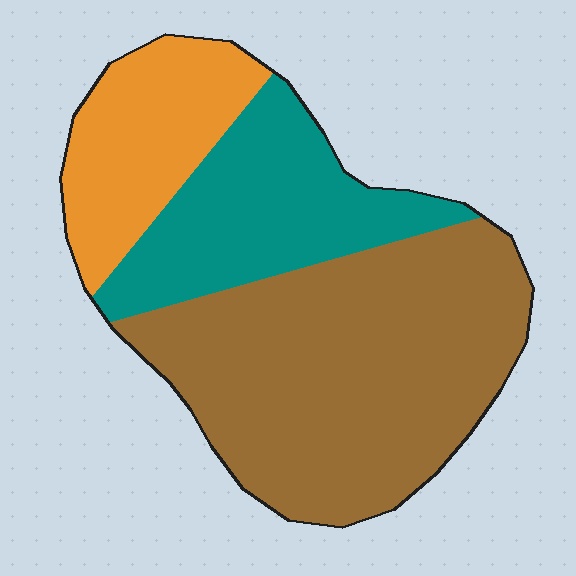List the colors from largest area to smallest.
From largest to smallest: brown, teal, orange.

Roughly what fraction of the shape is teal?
Teal covers 26% of the shape.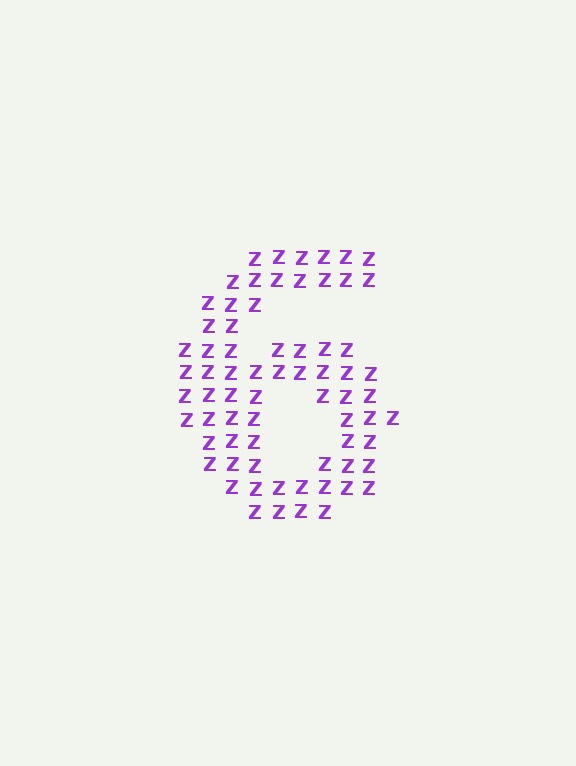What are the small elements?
The small elements are letter Z's.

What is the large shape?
The large shape is the digit 6.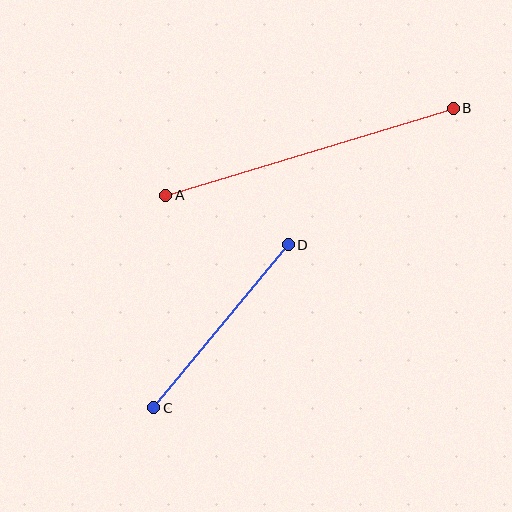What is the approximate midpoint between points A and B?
The midpoint is at approximately (310, 152) pixels.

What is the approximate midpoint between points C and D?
The midpoint is at approximately (221, 326) pixels.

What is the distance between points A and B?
The distance is approximately 300 pixels.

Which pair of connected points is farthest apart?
Points A and B are farthest apart.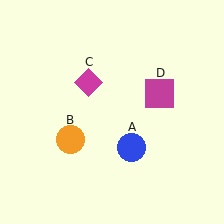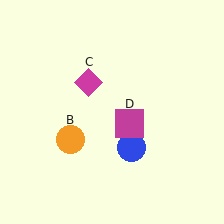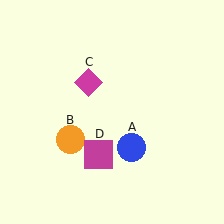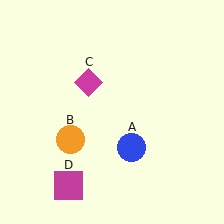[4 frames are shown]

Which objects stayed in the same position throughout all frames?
Blue circle (object A) and orange circle (object B) and magenta diamond (object C) remained stationary.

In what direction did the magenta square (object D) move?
The magenta square (object D) moved down and to the left.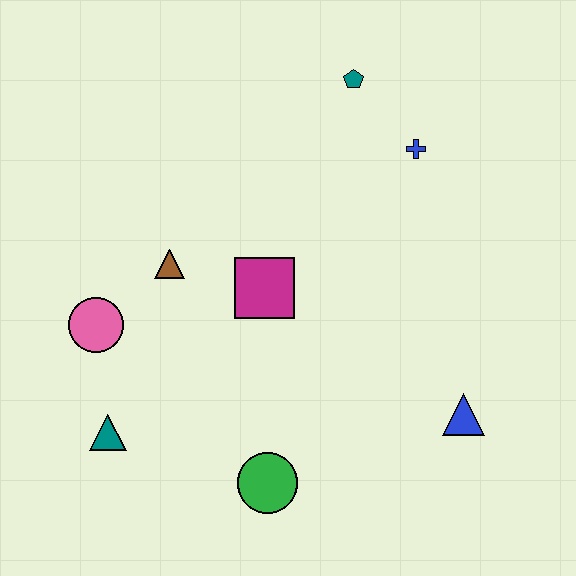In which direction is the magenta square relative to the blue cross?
The magenta square is to the left of the blue cross.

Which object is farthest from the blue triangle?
The pink circle is farthest from the blue triangle.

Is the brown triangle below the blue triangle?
No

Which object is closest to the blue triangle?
The green circle is closest to the blue triangle.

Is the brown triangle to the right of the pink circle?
Yes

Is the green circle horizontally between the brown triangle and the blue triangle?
Yes